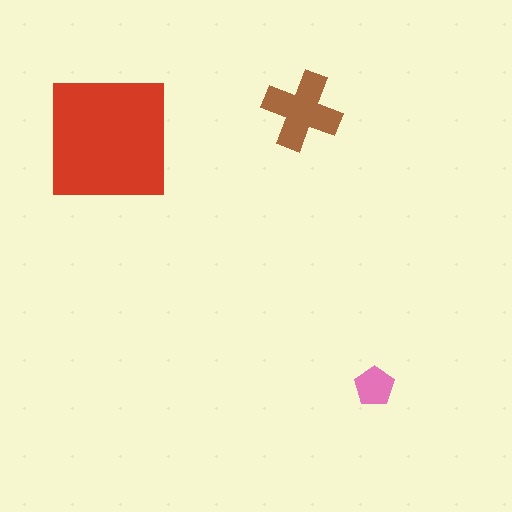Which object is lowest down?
The pink pentagon is bottommost.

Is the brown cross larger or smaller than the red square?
Smaller.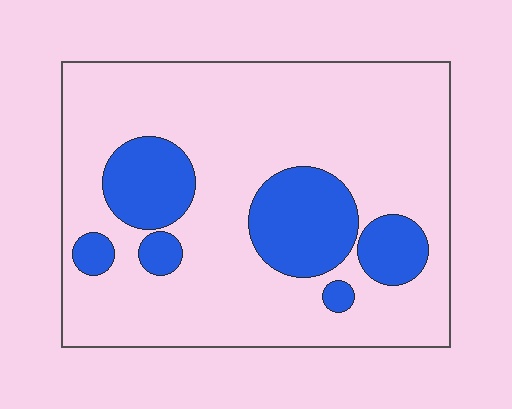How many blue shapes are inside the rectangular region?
6.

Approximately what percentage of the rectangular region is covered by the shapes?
Approximately 20%.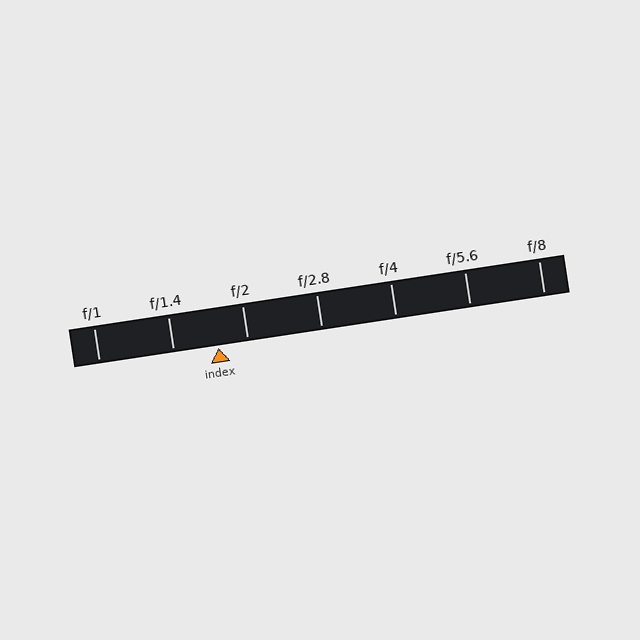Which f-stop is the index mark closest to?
The index mark is closest to f/2.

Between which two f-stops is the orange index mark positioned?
The index mark is between f/1.4 and f/2.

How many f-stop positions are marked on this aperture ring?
There are 7 f-stop positions marked.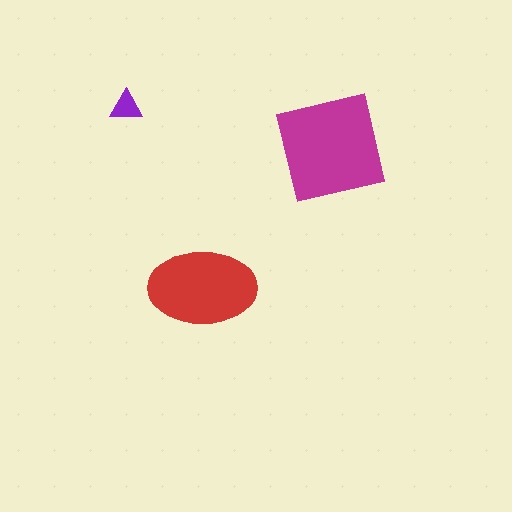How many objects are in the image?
There are 3 objects in the image.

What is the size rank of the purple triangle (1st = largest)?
3rd.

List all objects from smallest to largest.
The purple triangle, the red ellipse, the magenta square.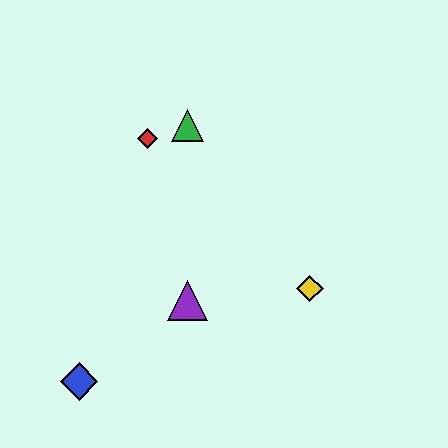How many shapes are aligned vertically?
2 shapes (the green triangle, the purple triangle) are aligned vertically.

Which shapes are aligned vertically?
The green triangle, the purple triangle are aligned vertically.